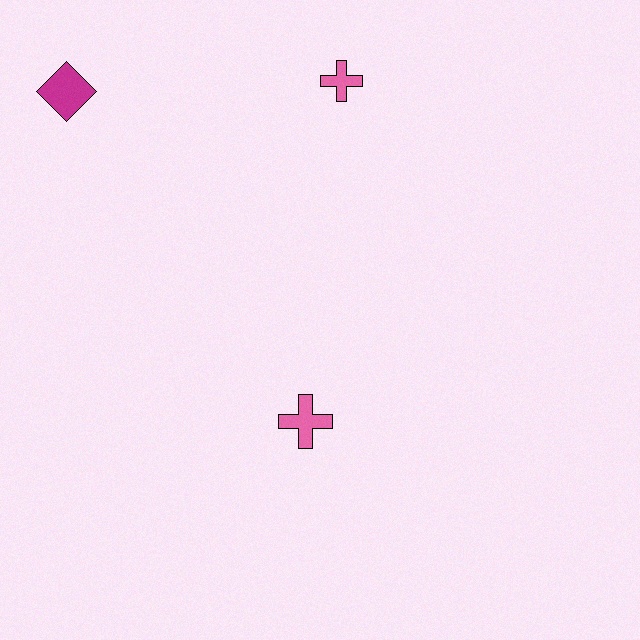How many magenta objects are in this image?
There is 1 magenta object.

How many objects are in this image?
There are 3 objects.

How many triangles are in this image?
There are no triangles.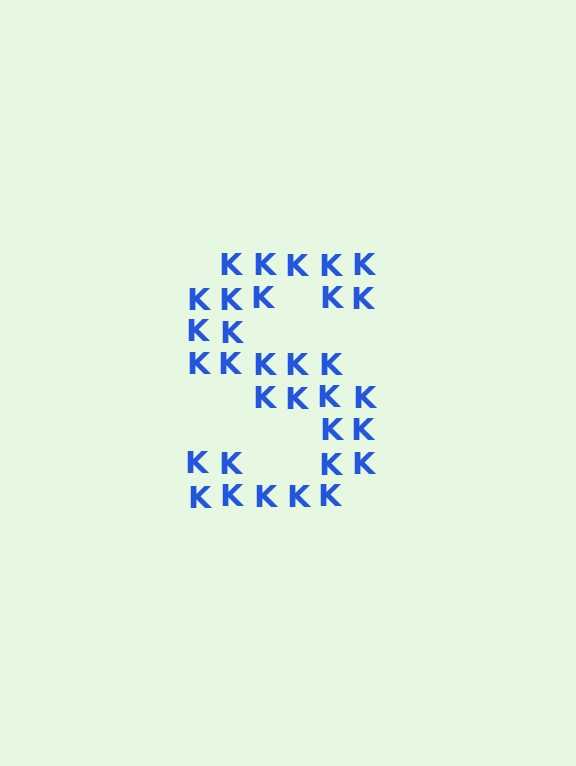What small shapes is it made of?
It is made of small letter K's.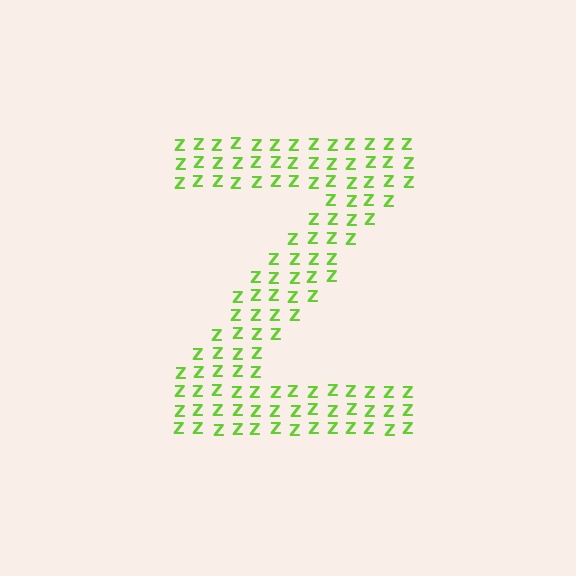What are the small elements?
The small elements are letter Z's.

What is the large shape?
The large shape is the letter Z.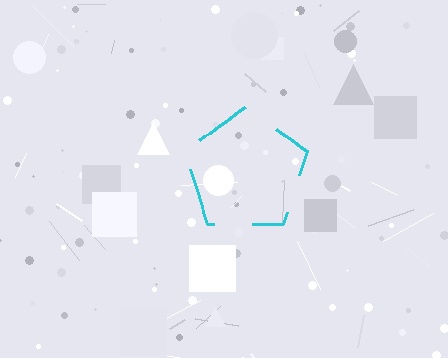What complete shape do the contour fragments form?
The contour fragments form a pentagon.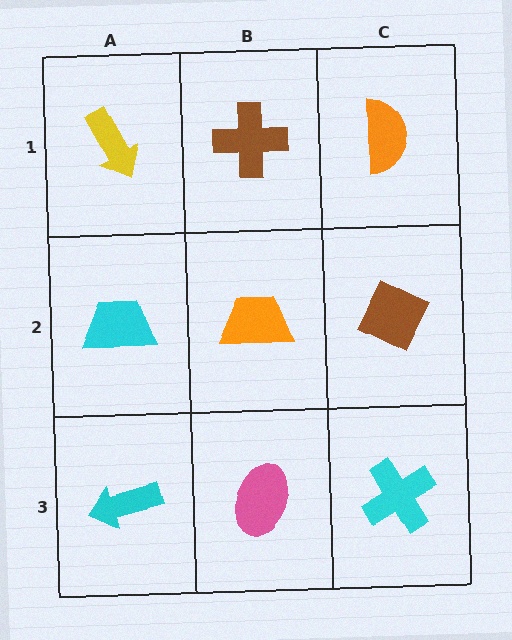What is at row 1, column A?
A yellow arrow.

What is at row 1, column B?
A brown cross.